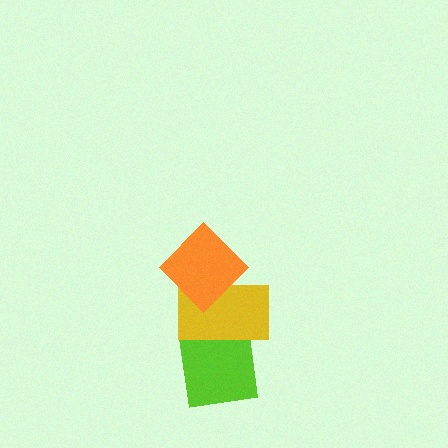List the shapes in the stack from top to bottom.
From top to bottom: the orange diamond, the yellow rectangle, the lime square.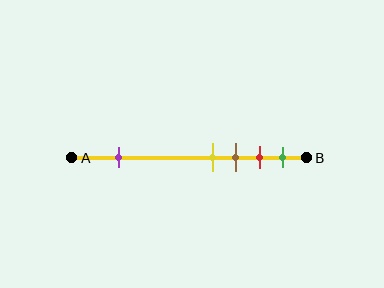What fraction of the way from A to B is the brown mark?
The brown mark is approximately 70% (0.7) of the way from A to B.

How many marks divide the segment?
There are 5 marks dividing the segment.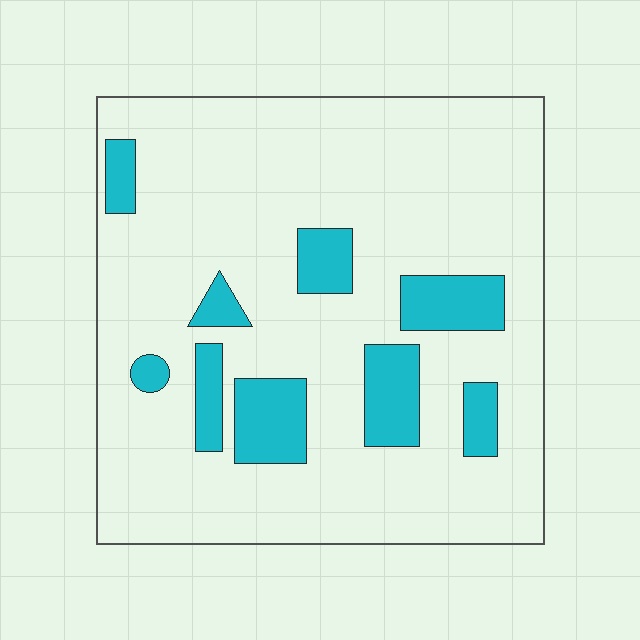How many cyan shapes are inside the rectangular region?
9.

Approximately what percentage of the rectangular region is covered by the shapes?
Approximately 15%.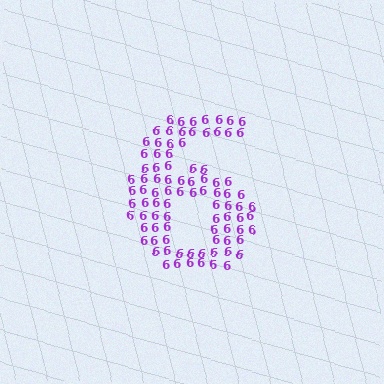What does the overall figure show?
The overall figure shows the digit 6.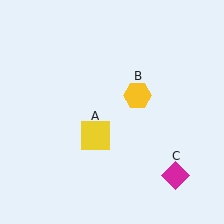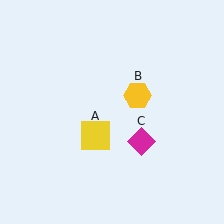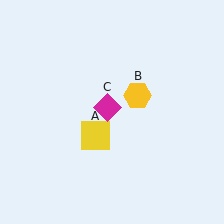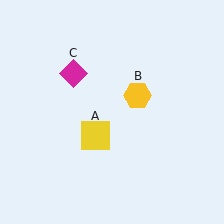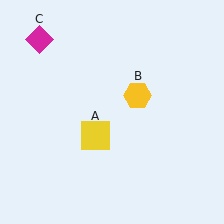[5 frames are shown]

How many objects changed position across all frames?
1 object changed position: magenta diamond (object C).